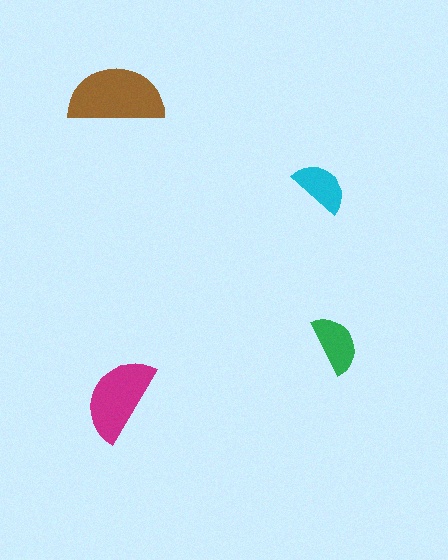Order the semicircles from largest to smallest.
the brown one, the magenta one, the green one, the cyan one.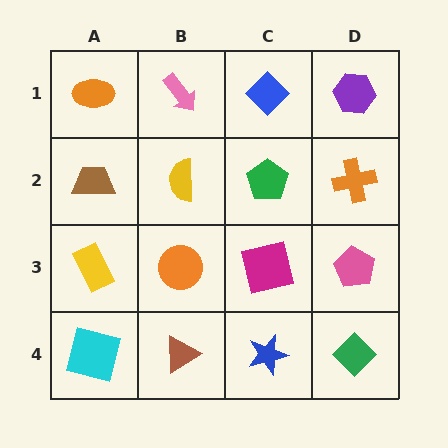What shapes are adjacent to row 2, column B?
A pink arrow (row 1, column B), an orange circle (row 3, column B), a brown trapezoid (row 2, column A), a green pentagon (row 2, column C).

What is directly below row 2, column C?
A magenta square.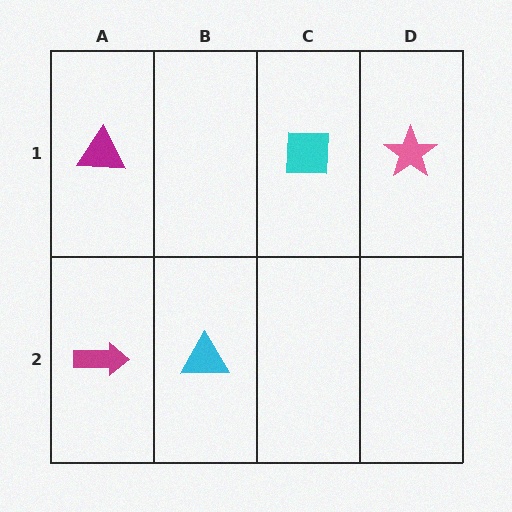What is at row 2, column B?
A cyan triangle.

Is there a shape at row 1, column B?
No, that cell is empty.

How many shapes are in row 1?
3 shapes.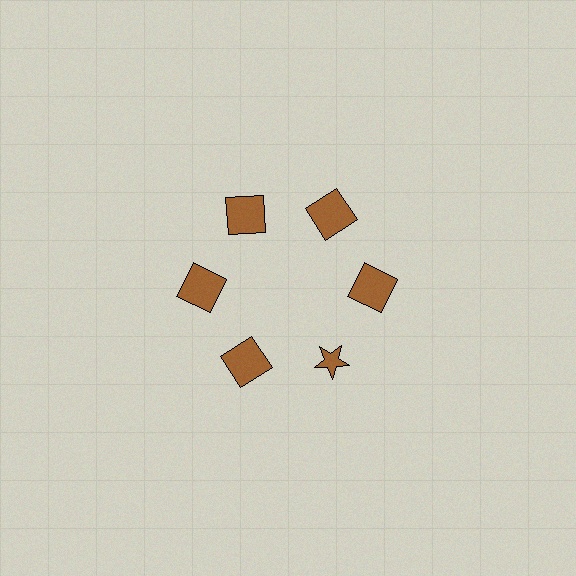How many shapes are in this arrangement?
There are 6 shapes arranged in a ring pattern.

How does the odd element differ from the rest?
It has a different shape: star instead of square.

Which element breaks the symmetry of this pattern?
The brown star at roughly the 5 o'clock position breaks the symmetry. All other shapes are brown squares.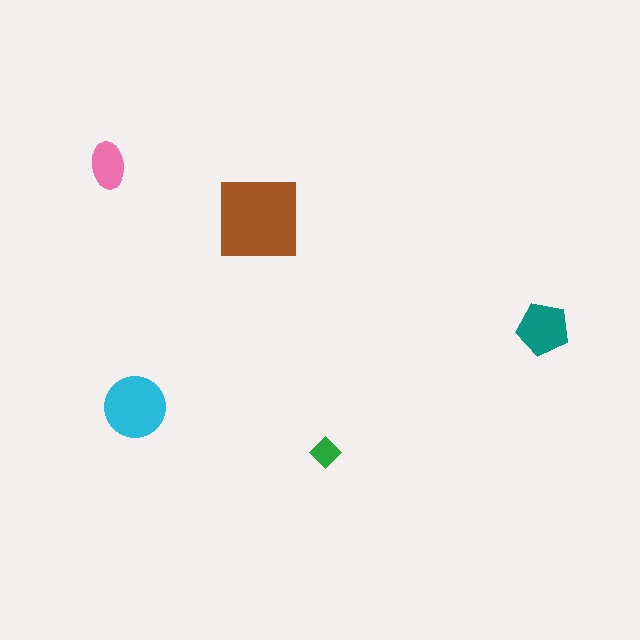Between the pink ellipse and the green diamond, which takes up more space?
The pink ellipse.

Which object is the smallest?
The green diamond.